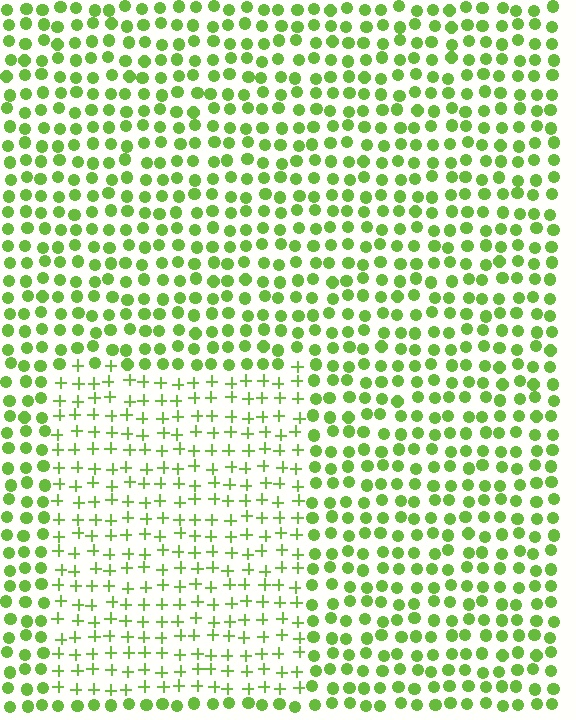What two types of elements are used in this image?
The image uses plus signs inside the rectangle region and circles outside it.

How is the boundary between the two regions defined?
The boundary is defined by a change in element shape: plus signs inside vs. circles outside. All elements share the same color and spacing.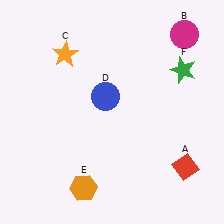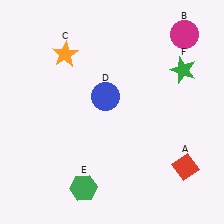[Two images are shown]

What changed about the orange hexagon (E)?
In Image 1, E is orange. In Image 2, it changed to green.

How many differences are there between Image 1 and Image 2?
There is 1 difference between the two images.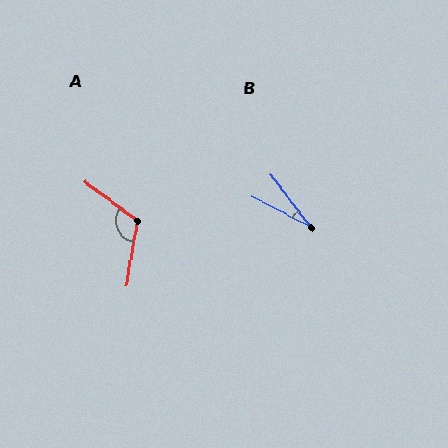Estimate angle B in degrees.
Approximately 25 degrees.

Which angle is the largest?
A, at approximately 117 degrees.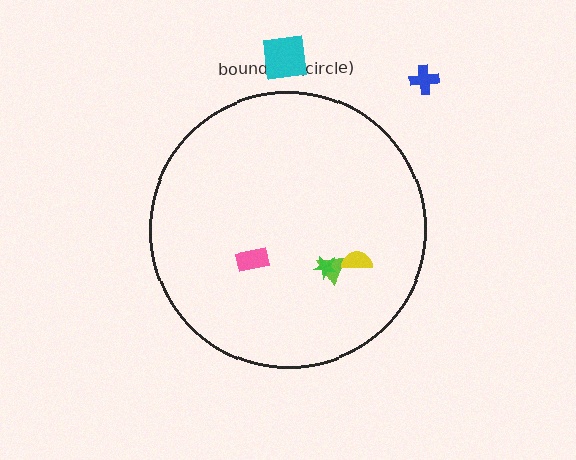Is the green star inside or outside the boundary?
Inside.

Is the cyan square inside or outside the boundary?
Outside.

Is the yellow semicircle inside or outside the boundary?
Inside.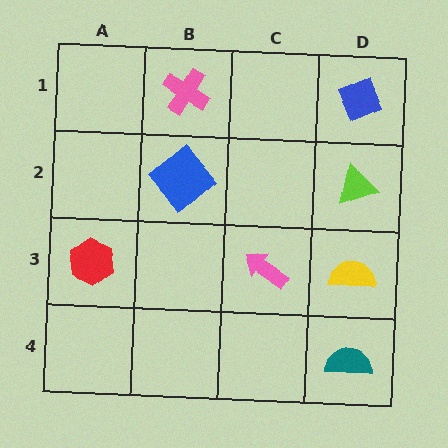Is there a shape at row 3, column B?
No, that cell is empty.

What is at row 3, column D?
A yellow semicircle.